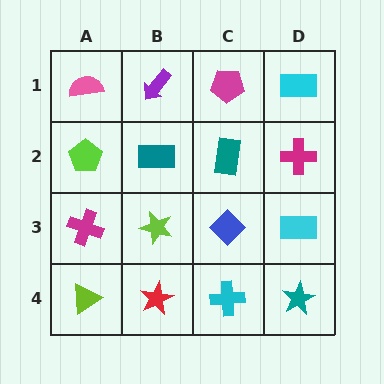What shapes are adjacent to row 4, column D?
A cyan rectangle (row 3, column D), a cyan cross (row 4, column C).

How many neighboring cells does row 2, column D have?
3.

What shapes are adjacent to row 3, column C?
A teal rectangle (row 2, column C), a cyan cross (row 4, column C), a lime star (row 3, column B), a cyan rectangle (row 3, column D).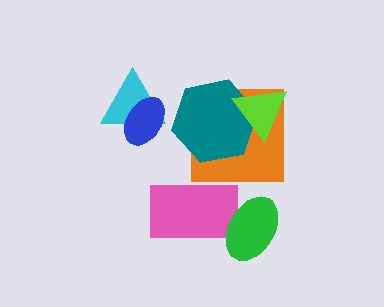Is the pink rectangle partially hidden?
Yes, it is partially covered by another shape.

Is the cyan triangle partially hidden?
Yes, it is partially covered by another shape.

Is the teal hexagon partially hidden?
Yes, it is partially covered by another shape.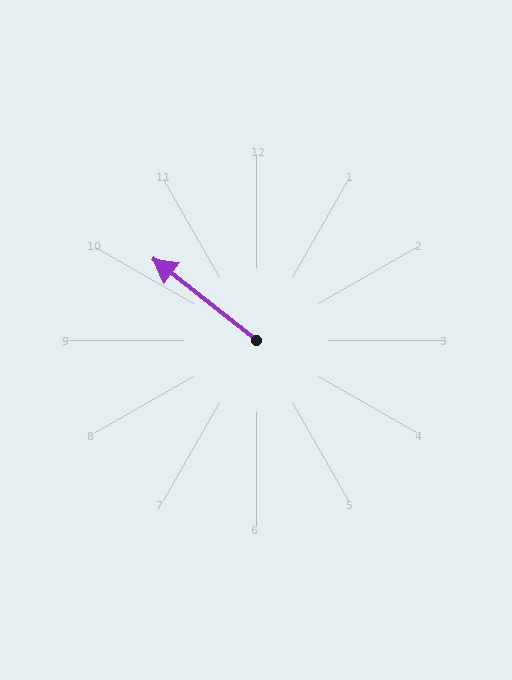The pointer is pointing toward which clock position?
Roughly 10 o'clock.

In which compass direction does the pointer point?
Northwest.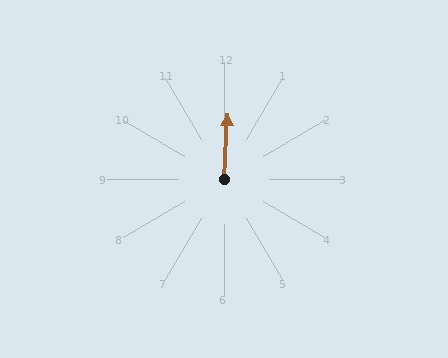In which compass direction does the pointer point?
North.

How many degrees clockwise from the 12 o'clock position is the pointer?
Approximately 3 degrees.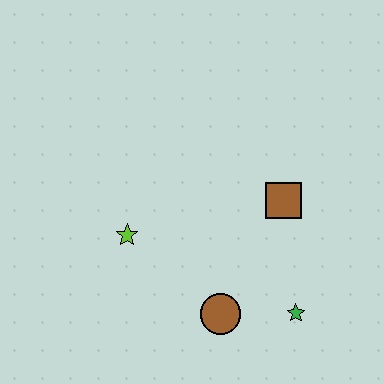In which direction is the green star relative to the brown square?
The green star is below the brown square.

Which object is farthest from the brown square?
The lime star is farthest from the brown square.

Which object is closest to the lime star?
The brown circle is closest to the lime star.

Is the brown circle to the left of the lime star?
No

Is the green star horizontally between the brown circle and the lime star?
No